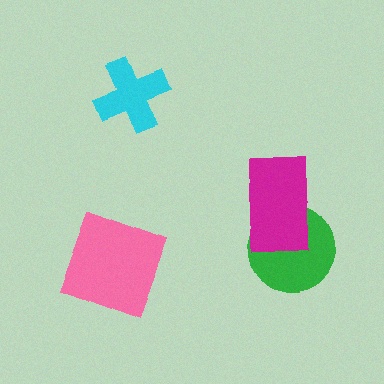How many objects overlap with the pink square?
0 objects overlap with the pink square.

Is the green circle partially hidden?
Yes, it is partially covered by another shape.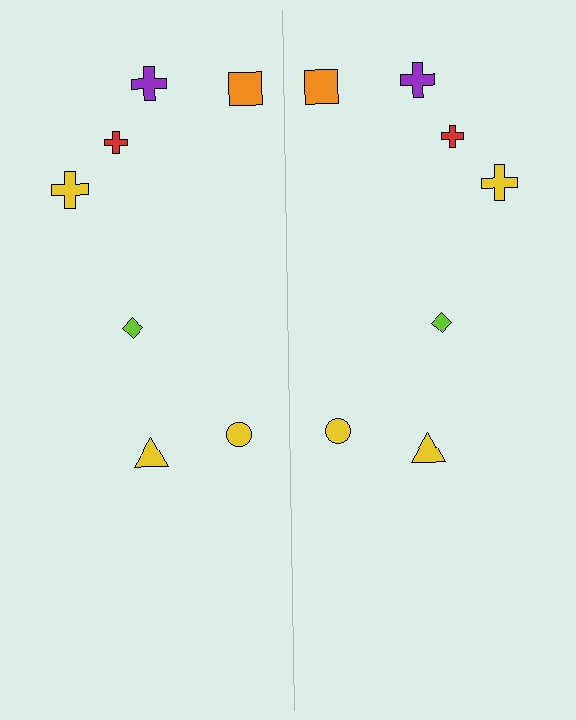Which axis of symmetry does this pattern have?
The pattern has a vertical axis of symmetry running through the center of the image.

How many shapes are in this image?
There are 14 shapes in this image.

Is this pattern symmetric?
Yes, this pattern has bilateral (reflection) symmetry.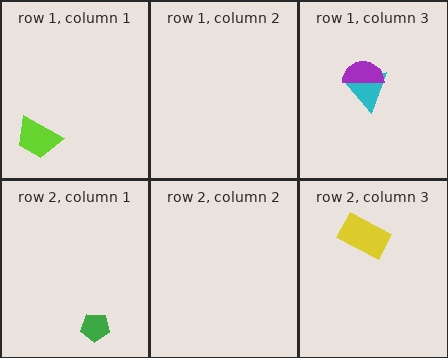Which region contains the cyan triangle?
The row 1, column 3 region.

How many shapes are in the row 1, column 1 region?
1.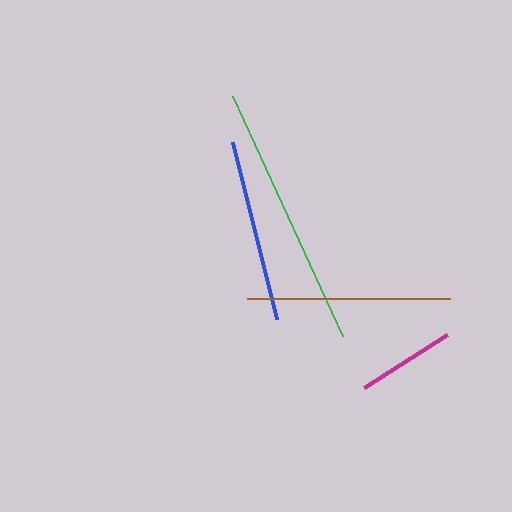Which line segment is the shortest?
The magenta line is the shortest at approximately 98 pixels.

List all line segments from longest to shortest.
From longest to shortest: green, brown, blue, magenta.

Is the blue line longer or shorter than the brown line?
The brown line is longer than the blue line.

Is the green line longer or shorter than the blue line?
The green line is longer than the blue line.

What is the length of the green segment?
The green segment is approximately 264 pixels long.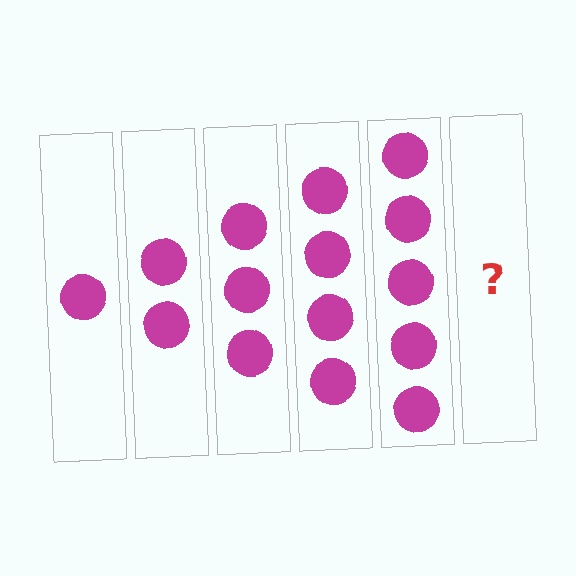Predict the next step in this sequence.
The next step is 6 circles.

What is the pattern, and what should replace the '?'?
The pattern is that each step adds one more circle. The '?' should be 6 circles.